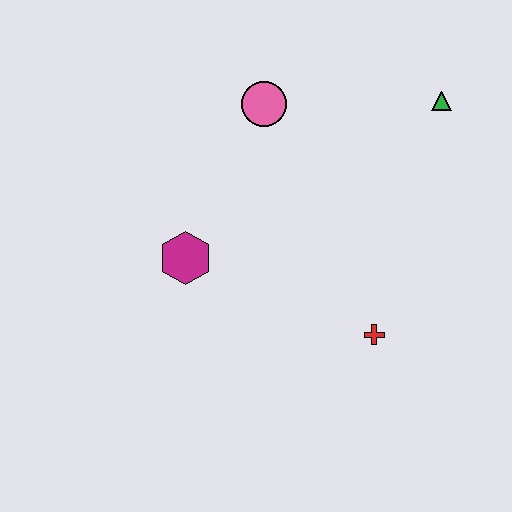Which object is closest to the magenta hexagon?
The pink circle is closest to the magenta hexagon.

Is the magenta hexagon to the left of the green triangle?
Yes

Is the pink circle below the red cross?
No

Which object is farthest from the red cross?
The pink circle is farthest from the red cross.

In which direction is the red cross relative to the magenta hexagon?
The red cross is to the right of the magenta hexagon.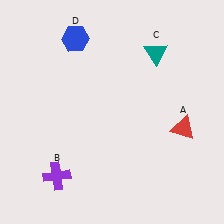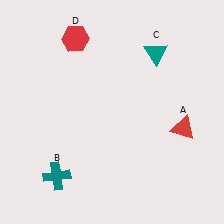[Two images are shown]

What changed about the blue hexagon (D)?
In Image 1, D is blue. In Image 2, it changed to red.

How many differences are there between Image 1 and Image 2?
There are 2 differences between the two images.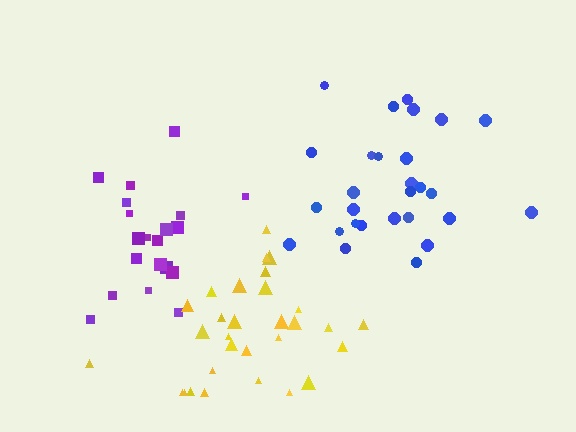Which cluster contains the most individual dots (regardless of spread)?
Yellow (31).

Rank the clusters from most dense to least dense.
purple, blue, yellow.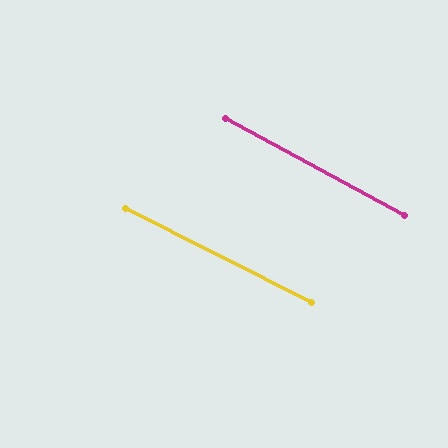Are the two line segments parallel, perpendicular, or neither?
Parallel — their directions differ by only 1.9°.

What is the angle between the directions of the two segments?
Approximately 2 degrees.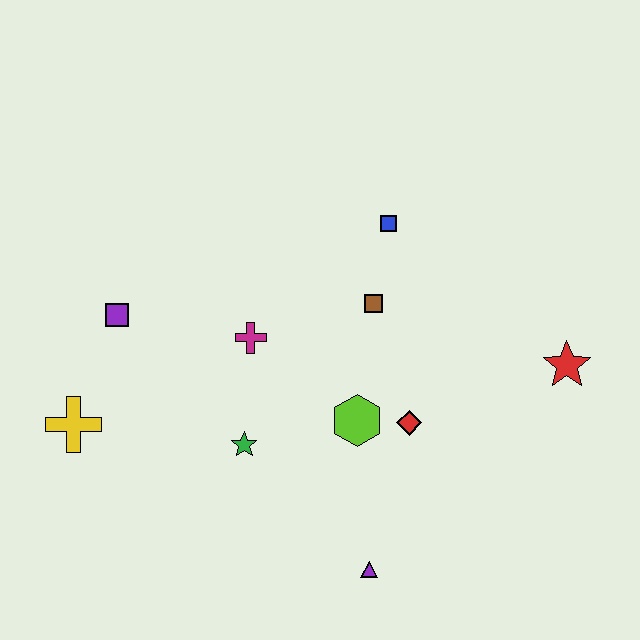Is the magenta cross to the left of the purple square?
No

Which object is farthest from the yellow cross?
The red star is farthest from the yellow cross.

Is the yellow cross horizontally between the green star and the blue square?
No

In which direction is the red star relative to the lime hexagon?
The red star is to the right of the lime hexagon.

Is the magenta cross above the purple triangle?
Yes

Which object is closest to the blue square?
The brown square is closest to the blue square.